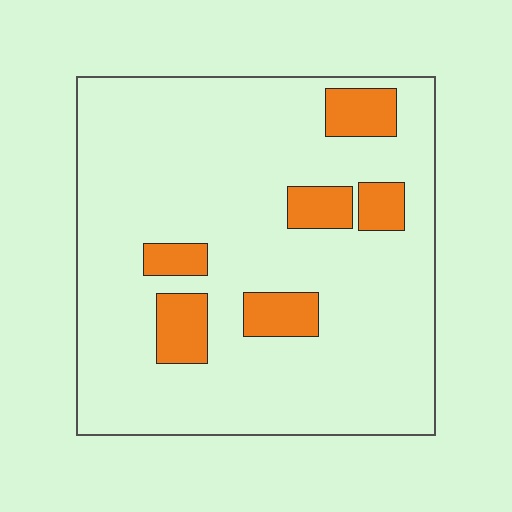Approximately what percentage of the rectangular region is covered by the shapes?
Approximately 15%.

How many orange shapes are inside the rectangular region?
6.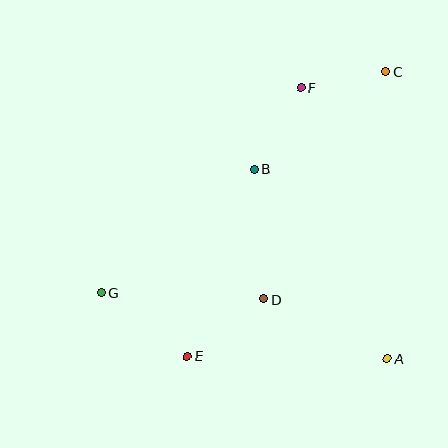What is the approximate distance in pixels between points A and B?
The distance between A and B is approximately 231 pixels.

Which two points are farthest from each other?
Points C and G are farthest from each other.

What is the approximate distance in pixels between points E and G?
The distance between E and G is approximately 107 pixels.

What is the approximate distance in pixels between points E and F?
The distance between E and F is approximately 291 pixels.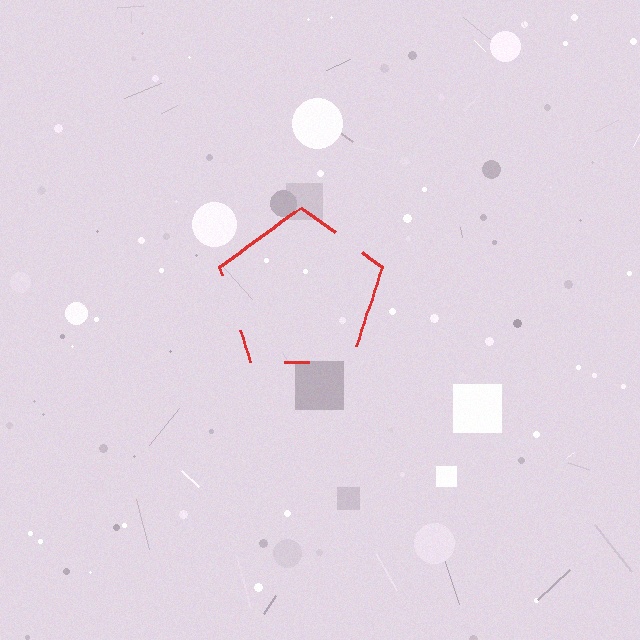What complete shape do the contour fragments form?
The contour fragments form a pentagon.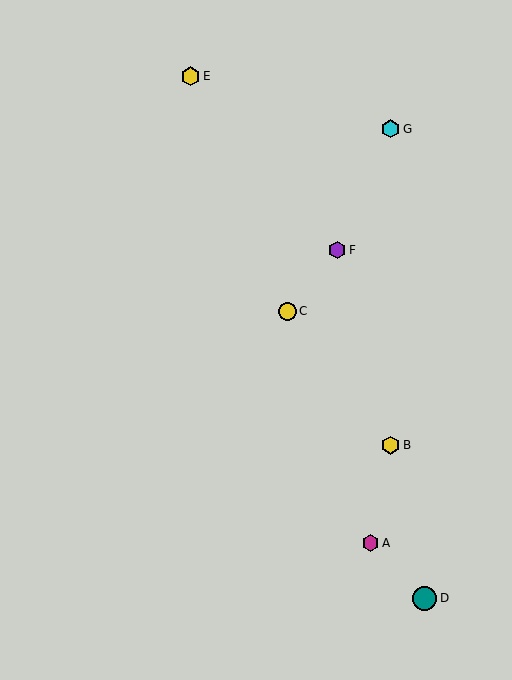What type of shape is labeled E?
Shape E is a yellow hexagon.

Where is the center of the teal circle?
The center of the teal circle is at (425, 598).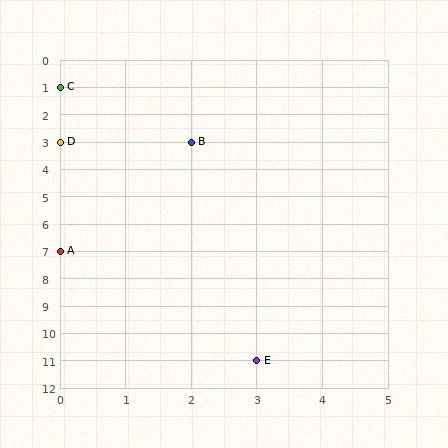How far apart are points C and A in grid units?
Points C and A are 6 rows apart.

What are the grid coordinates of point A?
Point A is at grid coordinates (0, 7).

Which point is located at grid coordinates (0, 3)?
Point D is at (0, 3).